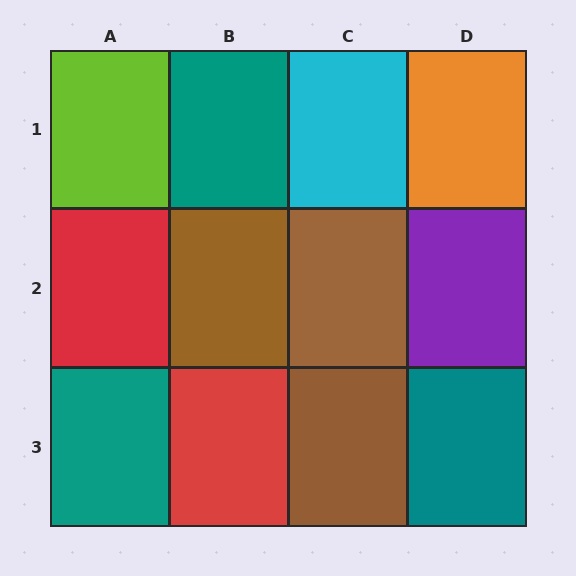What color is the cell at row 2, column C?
Brown.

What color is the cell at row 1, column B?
Teal.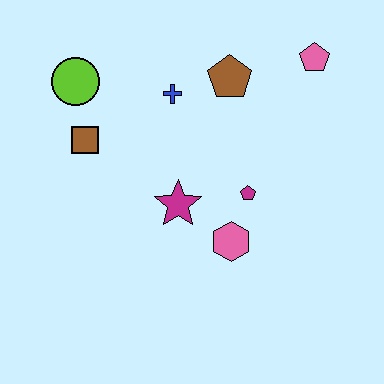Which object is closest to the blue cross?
The brown pentagon is closest to the blue cross.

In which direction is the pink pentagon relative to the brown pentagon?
The pink pentagon is to the right of the brown pentagon.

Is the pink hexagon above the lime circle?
No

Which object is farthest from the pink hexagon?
The lime circle is farthest from the pink hexagon.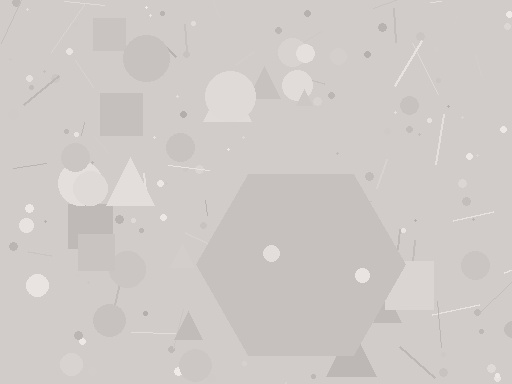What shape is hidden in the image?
A hexagon is hidden in the image.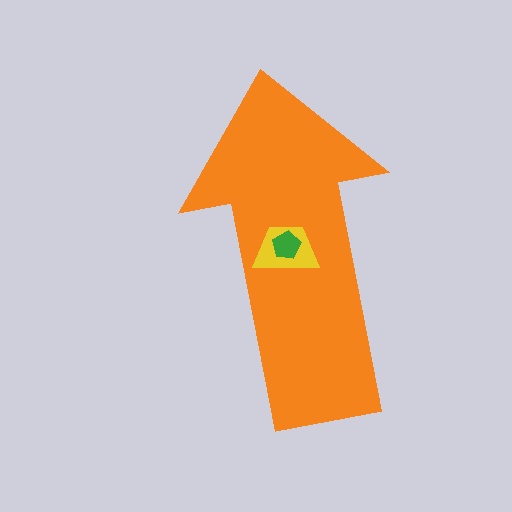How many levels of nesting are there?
3.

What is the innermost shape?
The green pentagon.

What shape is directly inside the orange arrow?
The yellow trapezoid.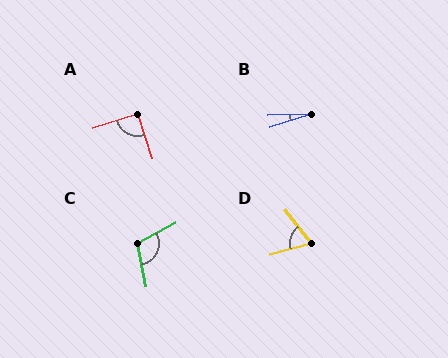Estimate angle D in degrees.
Approximately 67 degrees.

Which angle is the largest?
C, at approximately 107 degrees.